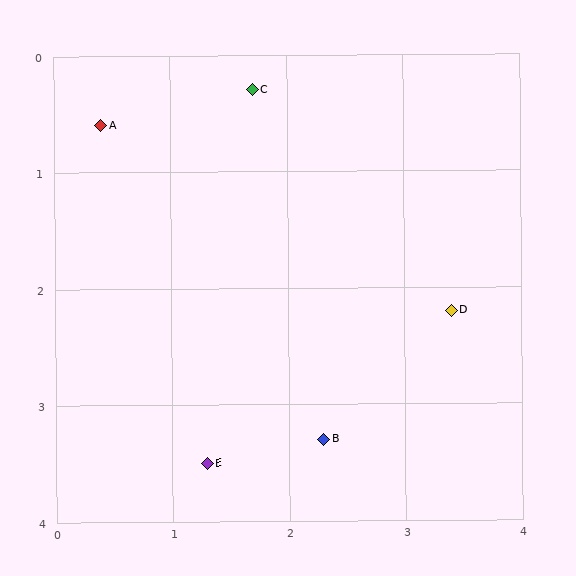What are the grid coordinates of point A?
Point A is at approximately (0.4, 0.6).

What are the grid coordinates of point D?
Point D is at approximately (3.4, 2.2).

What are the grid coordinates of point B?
Point B is at approximately (2.3, 3.3).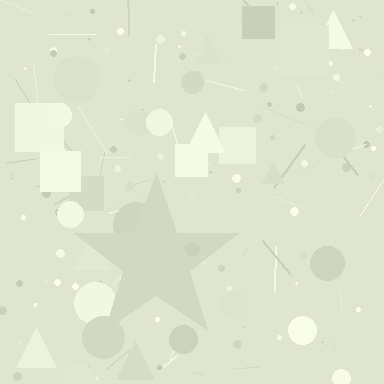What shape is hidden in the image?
A star is hidden in the image.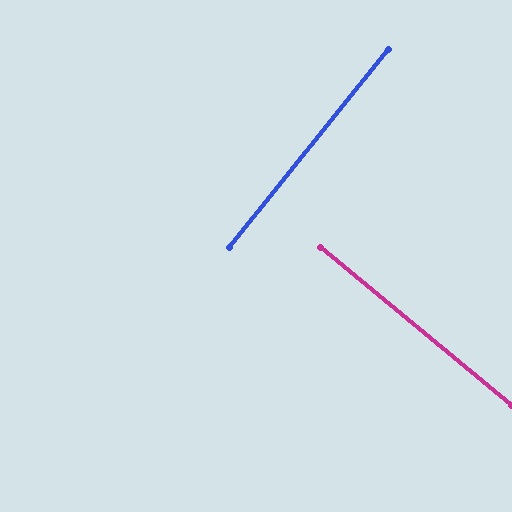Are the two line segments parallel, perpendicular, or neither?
Perpendicular — they meet at approximately 89°.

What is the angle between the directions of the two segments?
Approximately 89 degrees.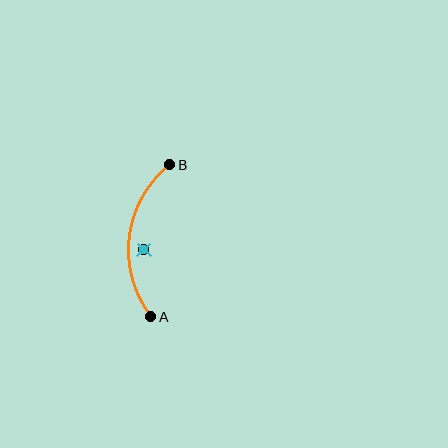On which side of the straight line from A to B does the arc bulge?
The arc bulges to the left of the straight line connecting A and B.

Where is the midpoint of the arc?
The arc midpoint is the point on the curve farthest from the straight line joining A and B. It sits to the left of that line.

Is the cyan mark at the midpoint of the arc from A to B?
No — the cyan mark does not lie on the arc at all. It sits slightly inside the curve.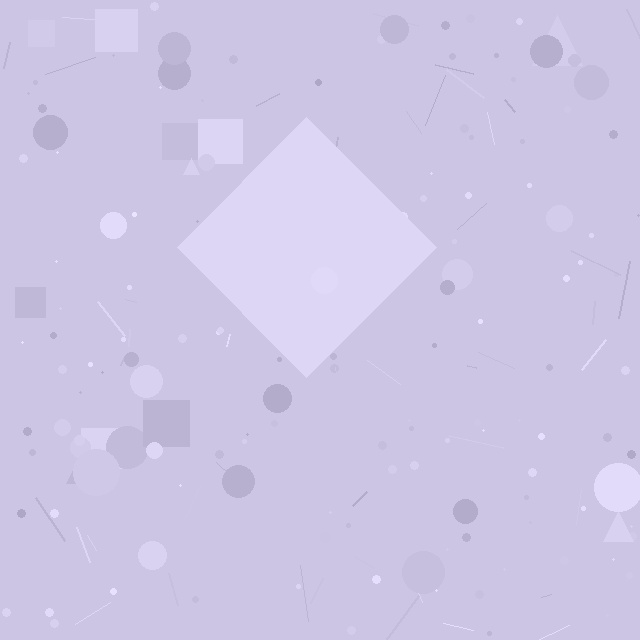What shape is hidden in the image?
A diamond is hidden in the image.